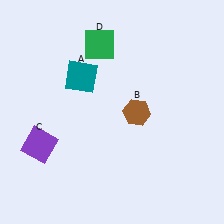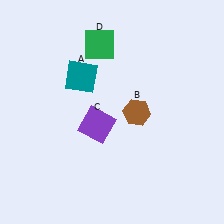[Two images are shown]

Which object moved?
The purple square (C) moved right.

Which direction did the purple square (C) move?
The purple square (C) moved right.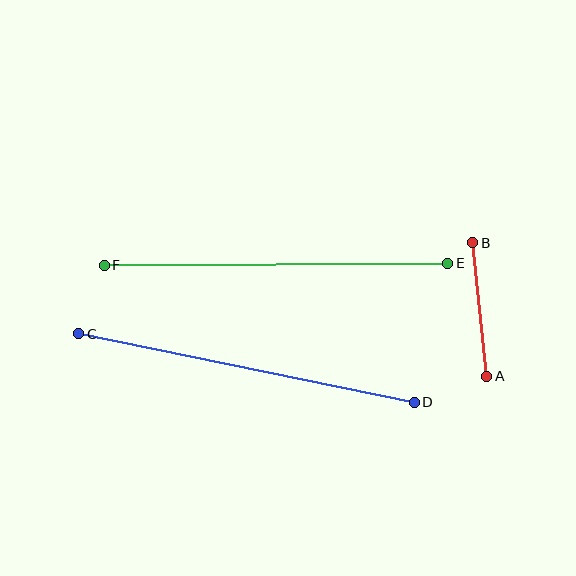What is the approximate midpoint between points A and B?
The midpoint is at approximately (480, 309) pixels.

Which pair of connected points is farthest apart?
Points E and F are farthest apart.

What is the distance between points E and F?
The distance is approximately 343 pixels.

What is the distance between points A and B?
The distance is approximately 134 pixels.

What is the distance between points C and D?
The distance is approximately 342 pixels.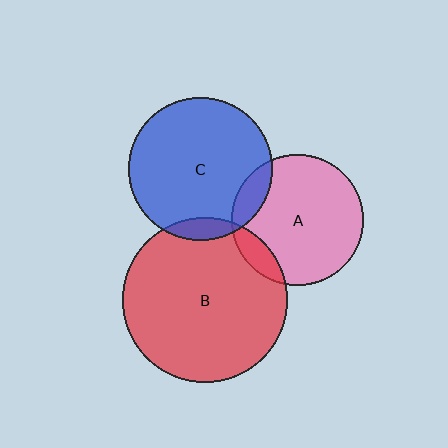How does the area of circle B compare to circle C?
Approximately 1.3 times.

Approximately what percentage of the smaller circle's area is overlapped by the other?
Approximately 10%.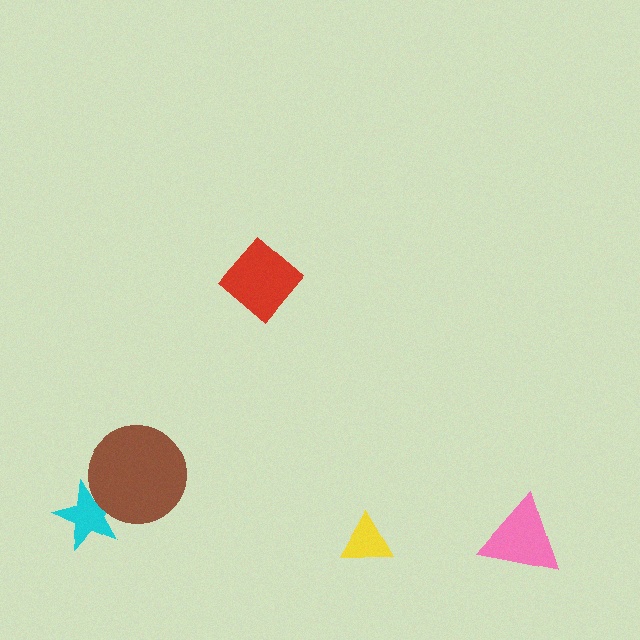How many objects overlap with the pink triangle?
0 objects overlap with the pink triangle.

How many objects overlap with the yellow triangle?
0 objects overlap with the yellow triangle.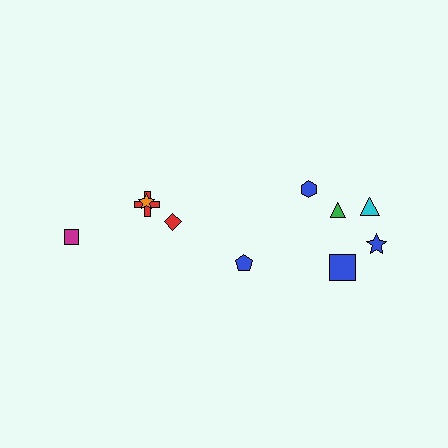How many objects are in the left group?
There are 4 objects.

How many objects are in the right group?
There are 6 objects.